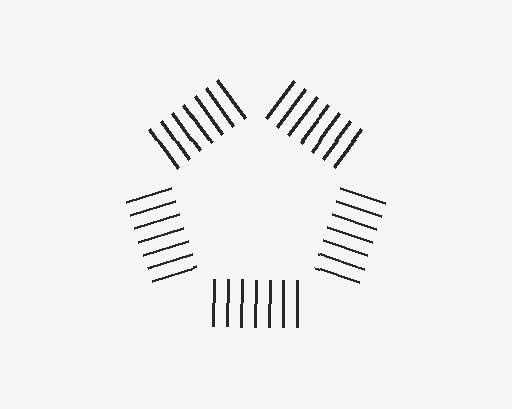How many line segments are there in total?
35 — 7 along each of the 5 edges.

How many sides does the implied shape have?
5 sides — the line-ends trace a pentagon.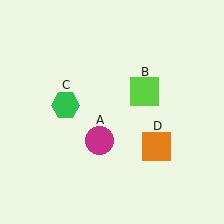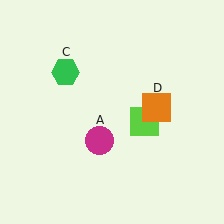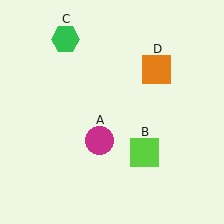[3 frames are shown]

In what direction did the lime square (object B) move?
The lime square (object B) moved down.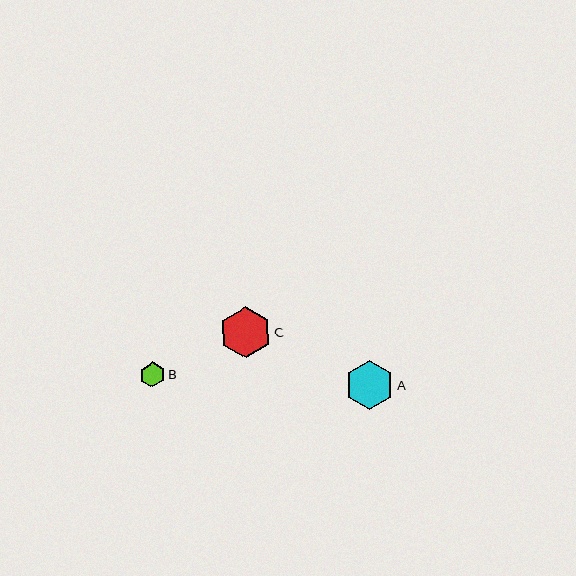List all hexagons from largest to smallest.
From largest to smallest: C, A, B.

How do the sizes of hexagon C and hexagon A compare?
Hexagon C and hexagon A are approximately the same size.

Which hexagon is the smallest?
Hexagon B is the smallest with a size of approximately 25 pixels.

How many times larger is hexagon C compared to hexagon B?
Hexagon C is approximately 2.1 times the size of hexagon B.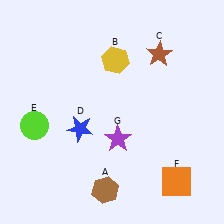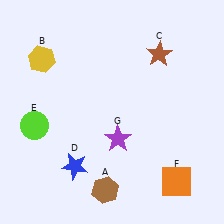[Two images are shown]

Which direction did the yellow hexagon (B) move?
The yellow hexagon (B) moved left.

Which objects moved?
The objects that moved are: the yellow hexagon (B), the blue star (D).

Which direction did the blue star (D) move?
The blue star (D) moved down.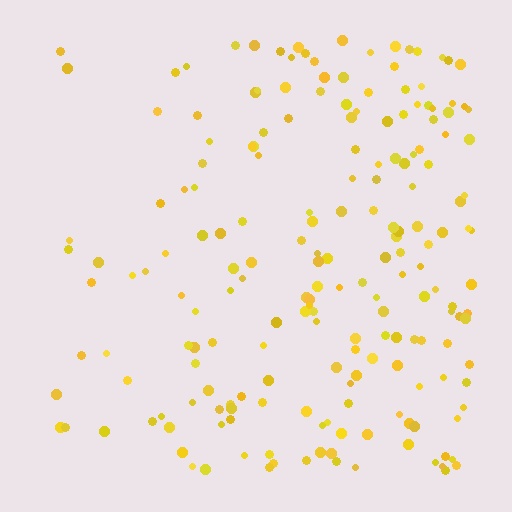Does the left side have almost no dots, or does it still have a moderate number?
Still a moderate number, just noticeably fewer than the right.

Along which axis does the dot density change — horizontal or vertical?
Horizontal.